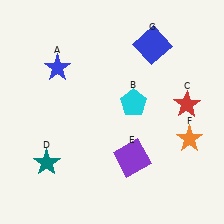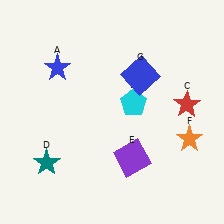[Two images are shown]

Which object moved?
The blue square (G) moved down.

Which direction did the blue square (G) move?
The blue square (G) moved down.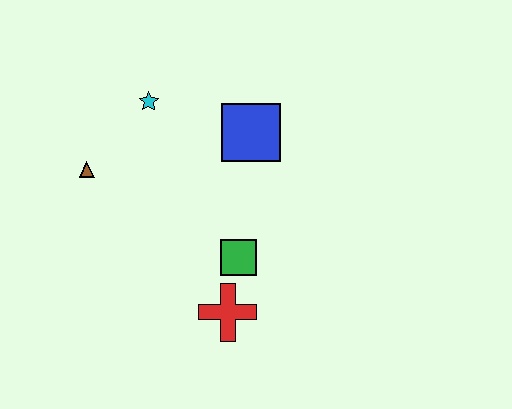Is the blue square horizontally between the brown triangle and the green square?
No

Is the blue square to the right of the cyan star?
Yes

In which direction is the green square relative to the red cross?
The green square is above the red cross.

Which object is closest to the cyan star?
The brown triangle is closest to the cyan star.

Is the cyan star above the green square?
Yes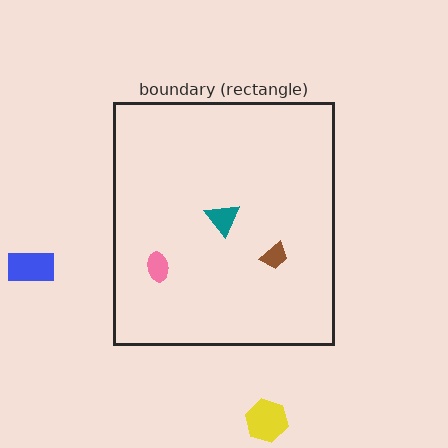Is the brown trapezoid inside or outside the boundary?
Inside.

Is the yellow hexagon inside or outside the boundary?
Outside.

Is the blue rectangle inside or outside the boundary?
Outside.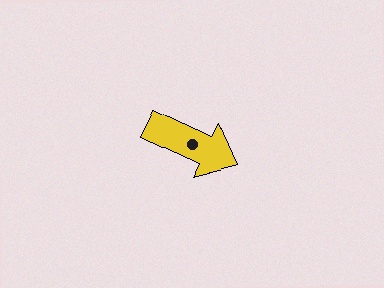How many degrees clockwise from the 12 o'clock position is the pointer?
Approximately 115 degrees.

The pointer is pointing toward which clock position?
Roughly 4 o'clock.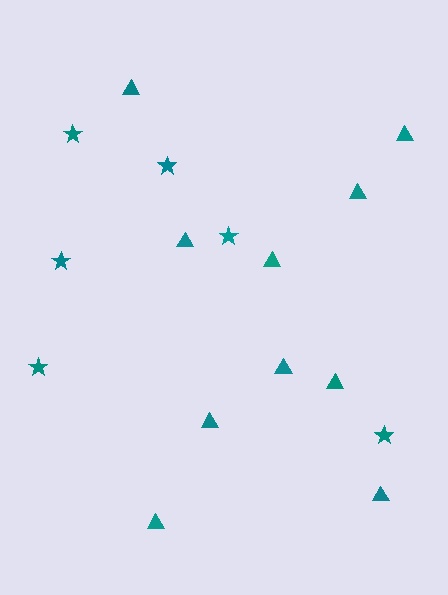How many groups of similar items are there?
There are 2 groups: one group of triangles (10) and one group of stars (6).